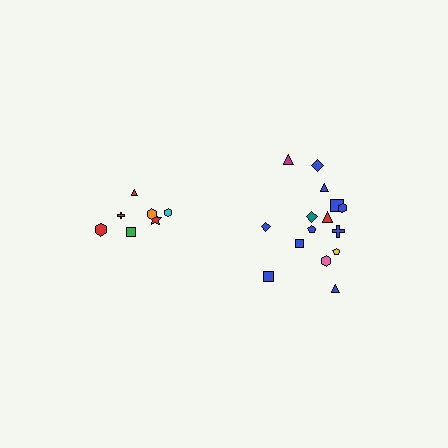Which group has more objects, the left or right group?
The right group.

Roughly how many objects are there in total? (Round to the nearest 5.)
Roughly 20 objects in total.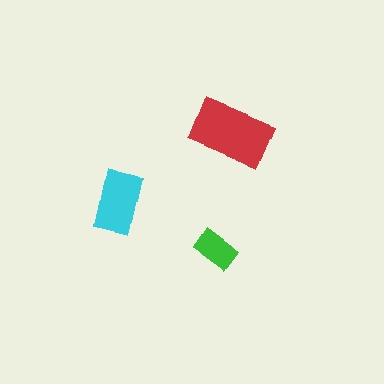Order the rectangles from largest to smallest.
the red one, the cyan one, the green one.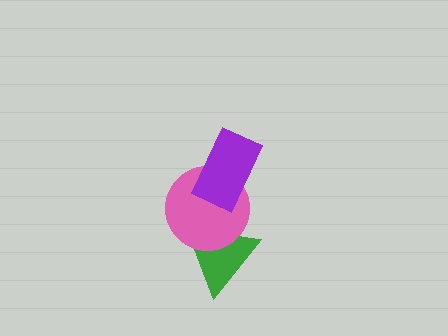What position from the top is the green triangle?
The green triangle is 3rd from the top.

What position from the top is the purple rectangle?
The purple rectangle is 1st from the top.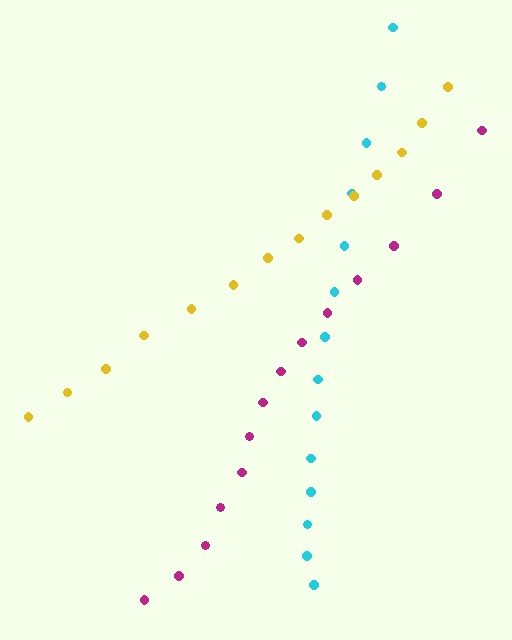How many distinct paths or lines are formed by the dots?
There are 3 distinct paths.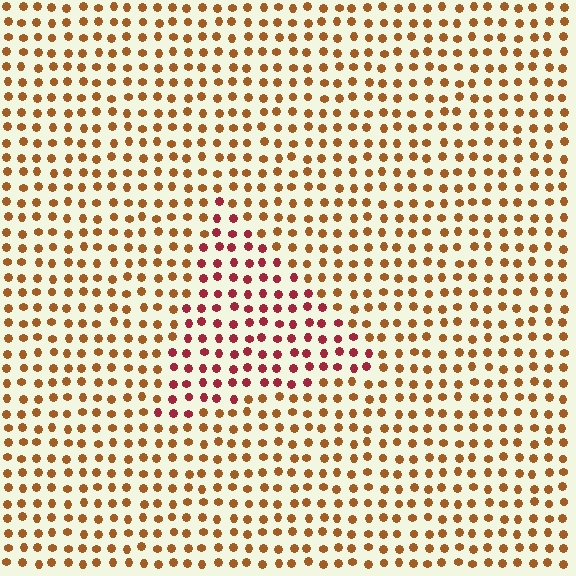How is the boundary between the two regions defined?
The boundary is defined purely by a slight shift in hue (about 39 degrees). Spacing, size, and orientation are identical on both sides.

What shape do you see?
I see a triangle.